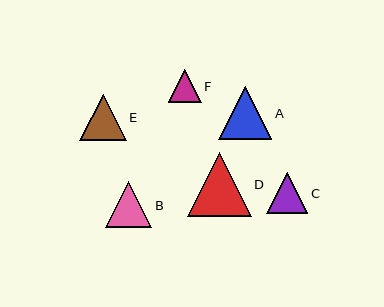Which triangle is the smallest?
Triangle F is the smallest with a size of approximately 33 pixels.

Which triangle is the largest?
Triangle D is the largest with a size of approximately 64 pixels.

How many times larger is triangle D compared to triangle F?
Triangle D is approximately 1.9 times the size of triangle F.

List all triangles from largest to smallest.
From largest to smallest: D, A, E, B, C, F.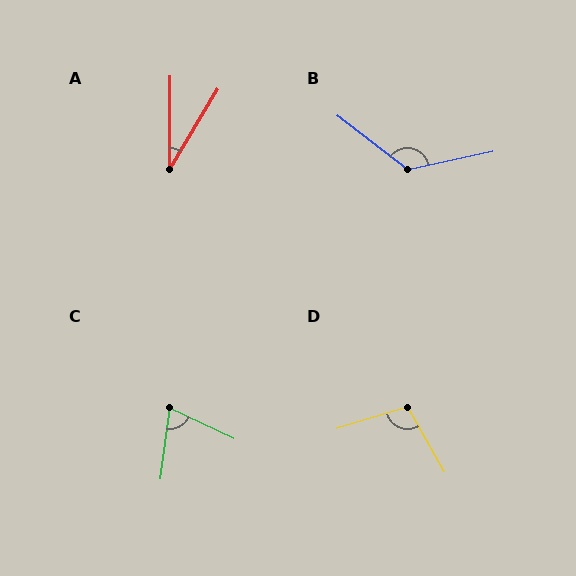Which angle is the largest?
B, at approximately 130 degrees.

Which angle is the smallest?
A, at approximately 31 degrees.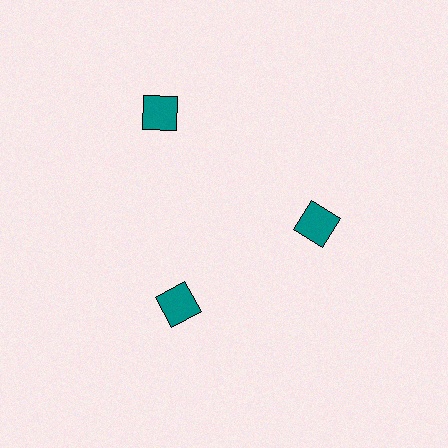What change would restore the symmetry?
The symmetry would be restored by moving it inward, back onto the ring so that all 3 diamonds sit at equal angles and equal distance from the center.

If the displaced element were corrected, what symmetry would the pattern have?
It would have 3-fold rotational symmetry — the pattern would map onto itself every 120 degrees.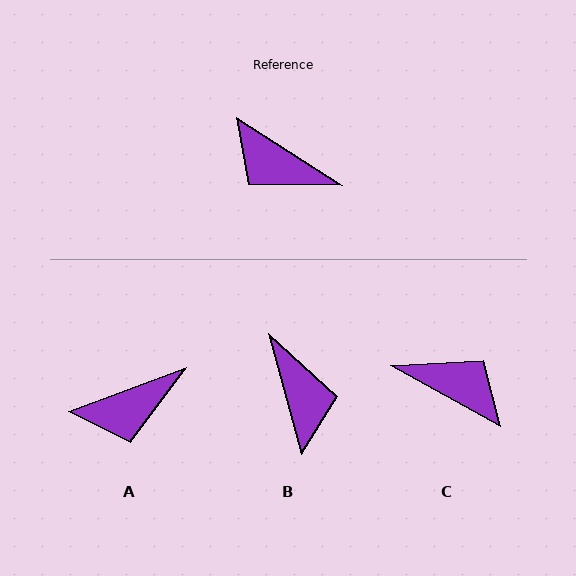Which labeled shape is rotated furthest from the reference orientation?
C, about 176 degrees away.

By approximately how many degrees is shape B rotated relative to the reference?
Approximately 138 degrees counter-clockwise.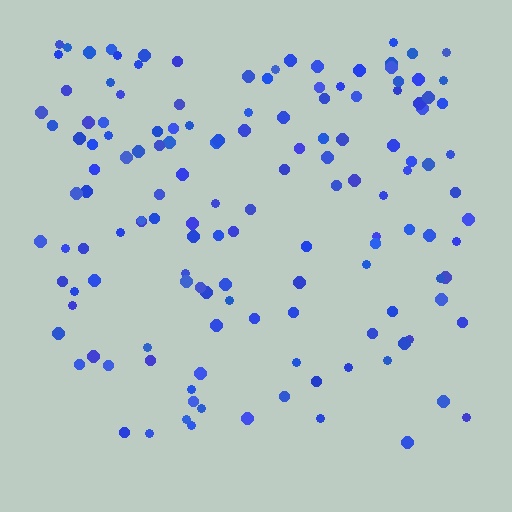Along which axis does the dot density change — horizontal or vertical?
Vertical.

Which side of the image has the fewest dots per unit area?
The bottom.